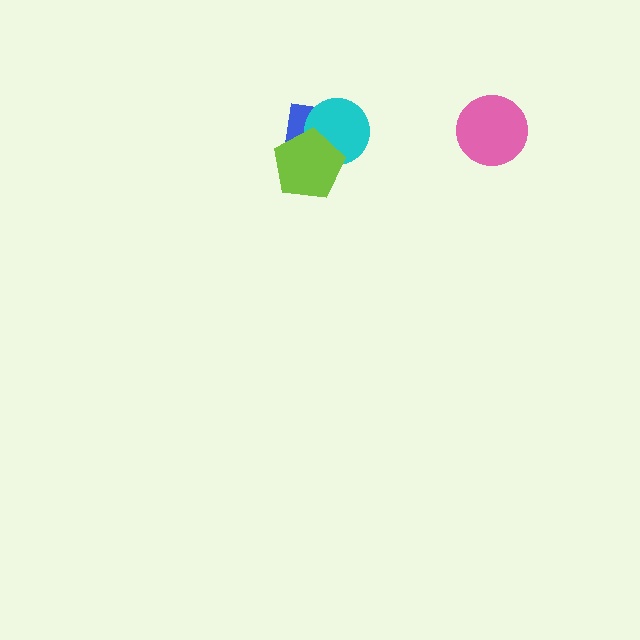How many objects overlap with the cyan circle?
2 objects overlap with the cyan circle.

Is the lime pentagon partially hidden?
No, no other shape covers it.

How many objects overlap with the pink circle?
0 objects overlap with the pink circle.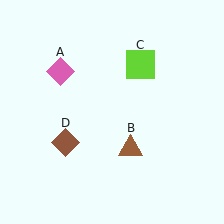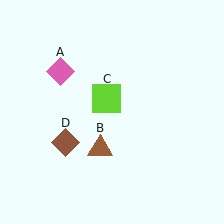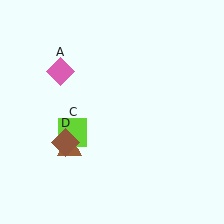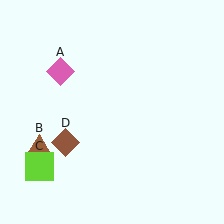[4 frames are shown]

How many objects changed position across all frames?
2 objects changed position: brown triangle (object B), lime square (object C).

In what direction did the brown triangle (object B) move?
The brown triangle (object B) moved left.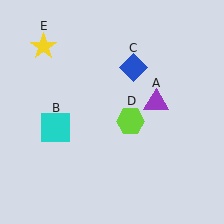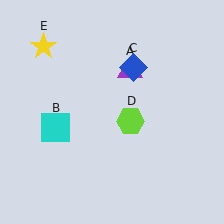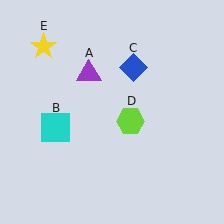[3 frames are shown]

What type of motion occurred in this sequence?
The purple triangle (object A) rotated counterclockwise around the center of the scene.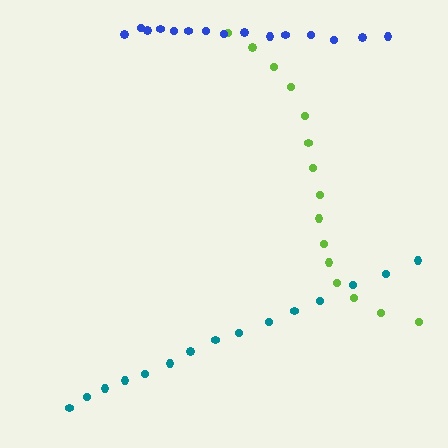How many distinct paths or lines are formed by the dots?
There are 3 distinct paths.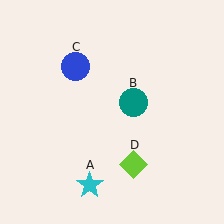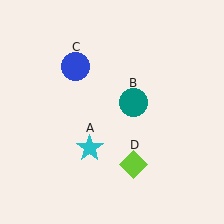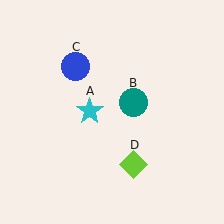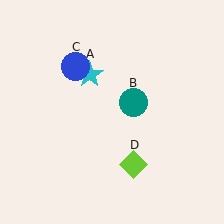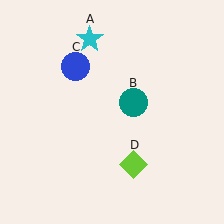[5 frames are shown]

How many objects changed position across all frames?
1 object changed position: cyan star (object A).